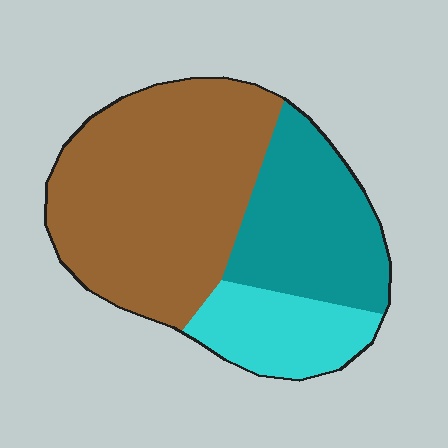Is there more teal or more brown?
Brown.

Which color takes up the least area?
Cyan, at roughly 15%.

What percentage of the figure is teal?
Teal covers 29% of the figure.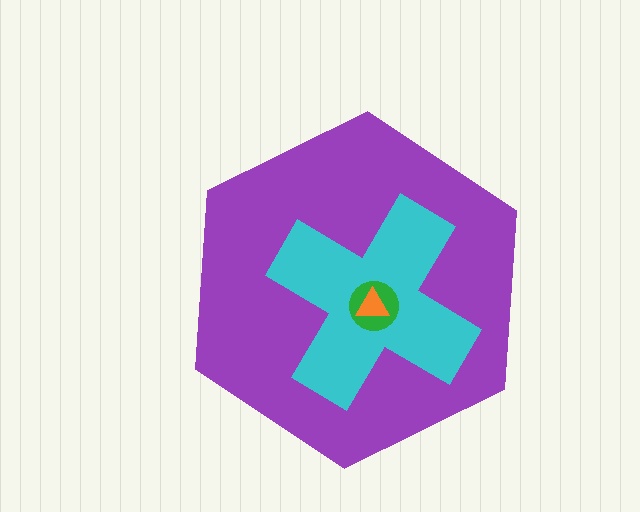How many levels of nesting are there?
4.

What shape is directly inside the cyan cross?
The green circle.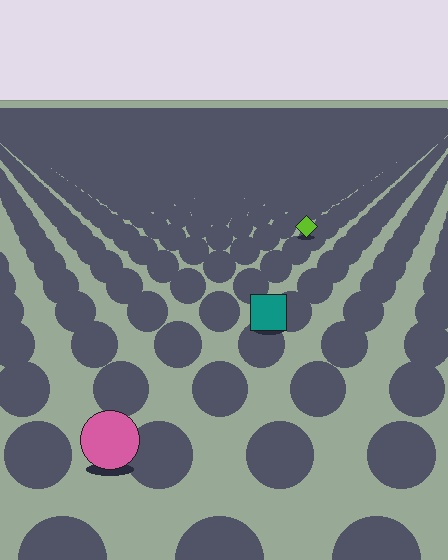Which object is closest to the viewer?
The pink circle is closest. The texture marks near it are larger and more spread out.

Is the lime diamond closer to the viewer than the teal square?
No. The teal square is closer — you can tell from the texture gradient: the ground texture is coarser near it.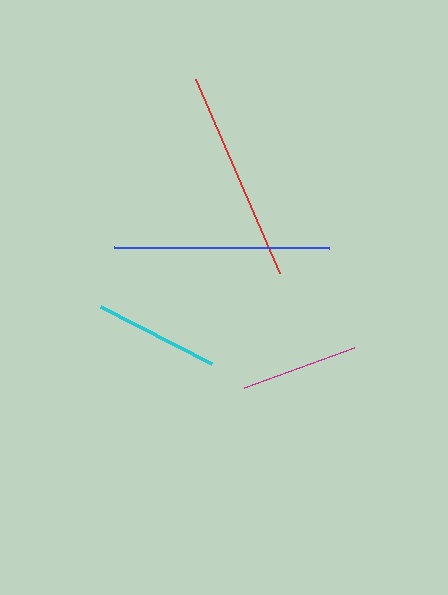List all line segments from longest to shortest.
From longest to shortest: blue, red, cyan, magenta.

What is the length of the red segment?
The red segment is approximately 211 pixels long.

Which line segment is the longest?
The blue line is the longest at approximately 216 pixels.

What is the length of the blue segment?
The blue segment is approximately 216 pixels long.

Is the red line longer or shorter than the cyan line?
The red line is longer than the cyan line.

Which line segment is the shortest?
The magenta line is the shortest at approximately 117 pixels.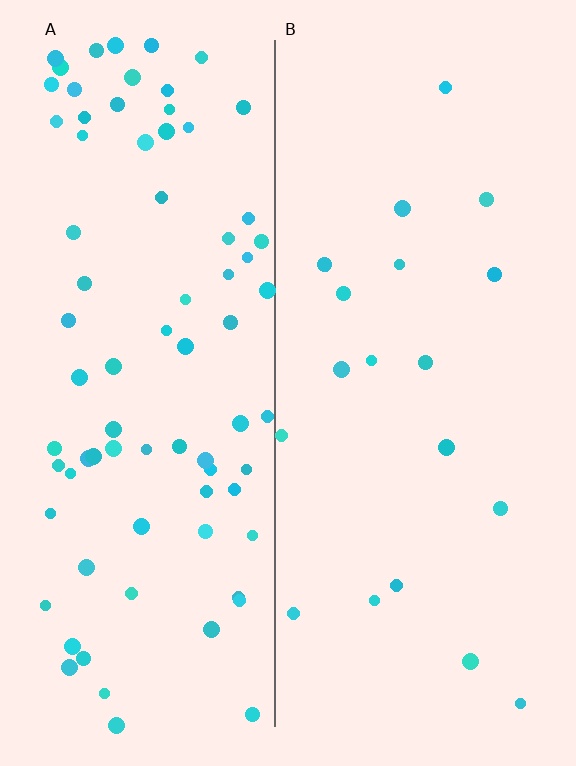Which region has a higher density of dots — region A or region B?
A (the left).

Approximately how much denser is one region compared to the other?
Approximately 3.9× — region A over region B.